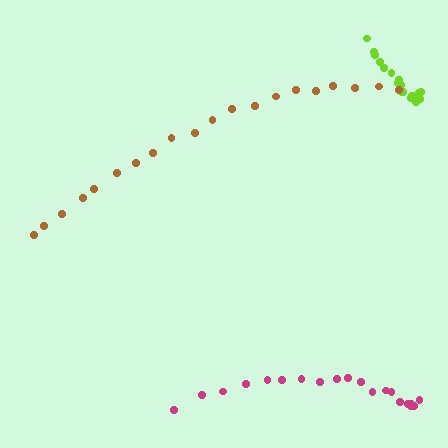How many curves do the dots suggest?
There are 3 distinct paths.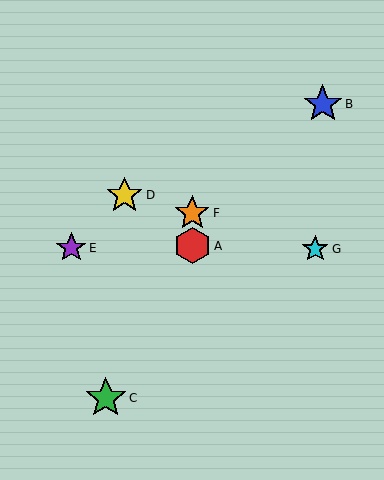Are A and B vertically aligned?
No, A is at x≈192 and B is at x≈323.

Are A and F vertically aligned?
Yes, both are at x≈192.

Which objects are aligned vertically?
Objects A, F are aligned vertically.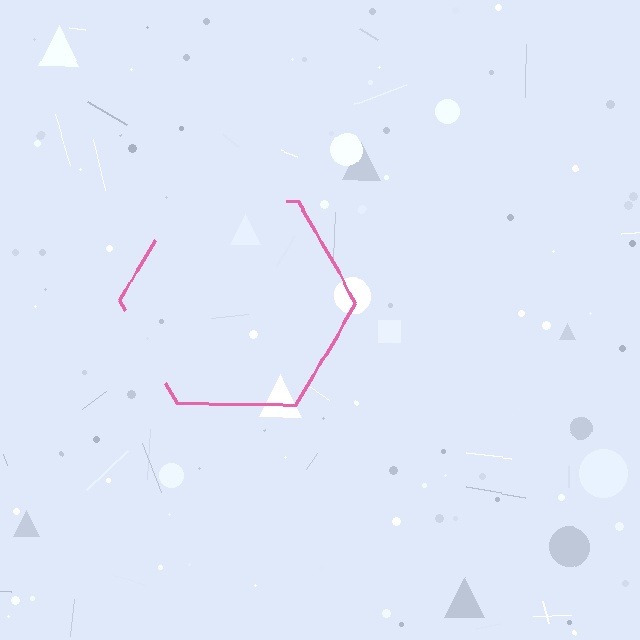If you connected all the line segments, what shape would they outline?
They would outline a hexagon.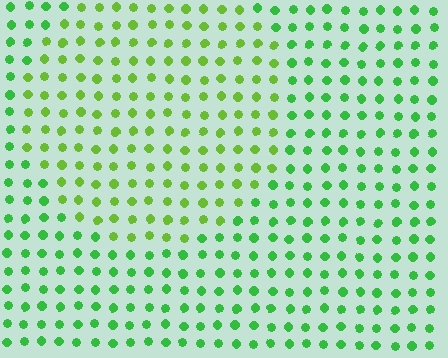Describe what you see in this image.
The image is filled with small green elements in a uniform arrangement. A circle-shaped region is visible where the elements are tinted to a slightly different hue, forming a subtle color boundary.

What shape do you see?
I see a circle.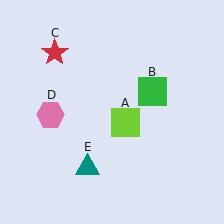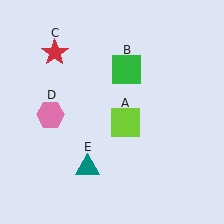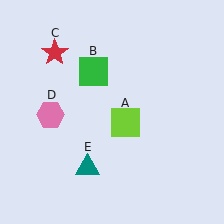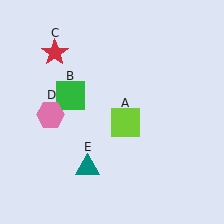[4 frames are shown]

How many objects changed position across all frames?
1 object changed position: green square (object B).